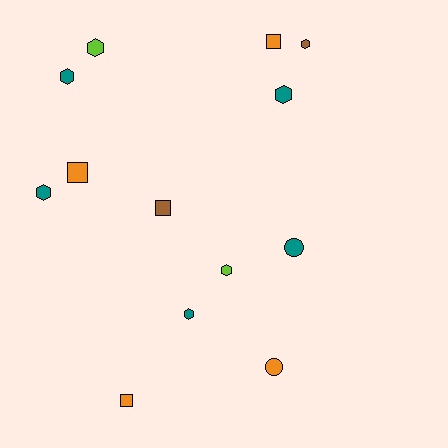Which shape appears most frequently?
Hexagon, with 7 objects.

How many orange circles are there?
There is 1 orange circle.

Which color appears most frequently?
Teal, with 5 objects.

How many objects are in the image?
There are 13 objects.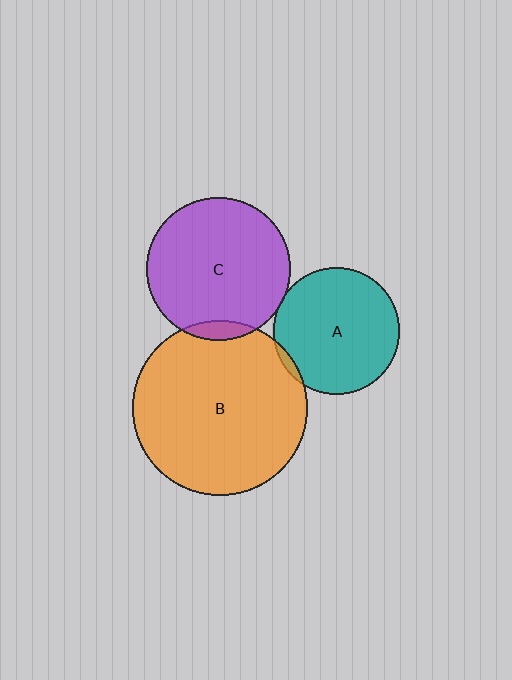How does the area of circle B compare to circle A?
Approximately 1.9 times.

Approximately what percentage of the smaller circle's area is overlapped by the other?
Approximately 5%.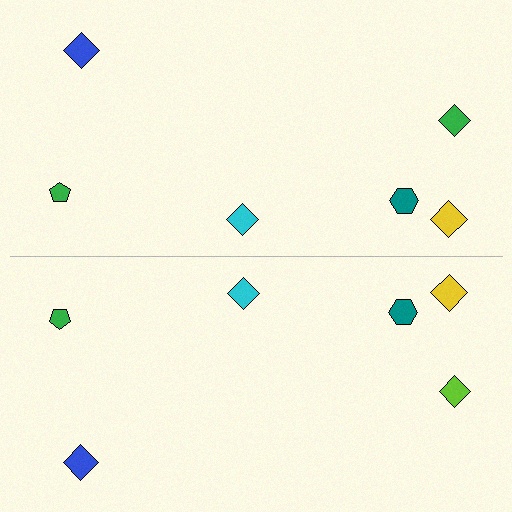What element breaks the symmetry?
The lime diamond on the bottom side breaks the symmetry — its mirror counterpart is green.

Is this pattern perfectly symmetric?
No, the pattern is not perfectly symmetric. The lime diamond on the bottom side breaks the symmetry — its mirror counterpart is green.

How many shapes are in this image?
There are 12 shapes in this image.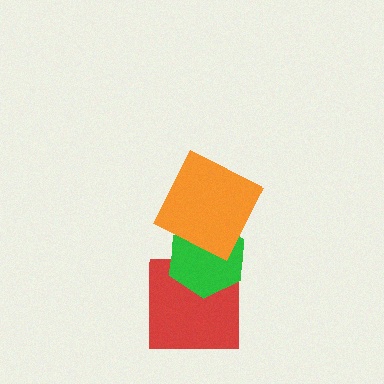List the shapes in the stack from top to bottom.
From top to bottom: the orange square, the green hexagon, the red square.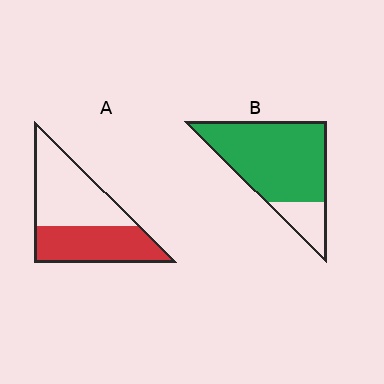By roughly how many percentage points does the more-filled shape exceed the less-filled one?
By roughly 35 percentage points (B over A).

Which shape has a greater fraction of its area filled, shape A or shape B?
Shape B.